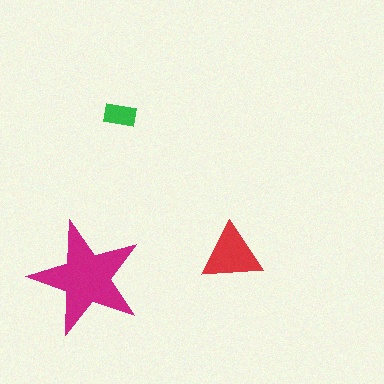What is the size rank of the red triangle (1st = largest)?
2nd.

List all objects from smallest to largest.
The green rectangle, the red triangle, the magenta star.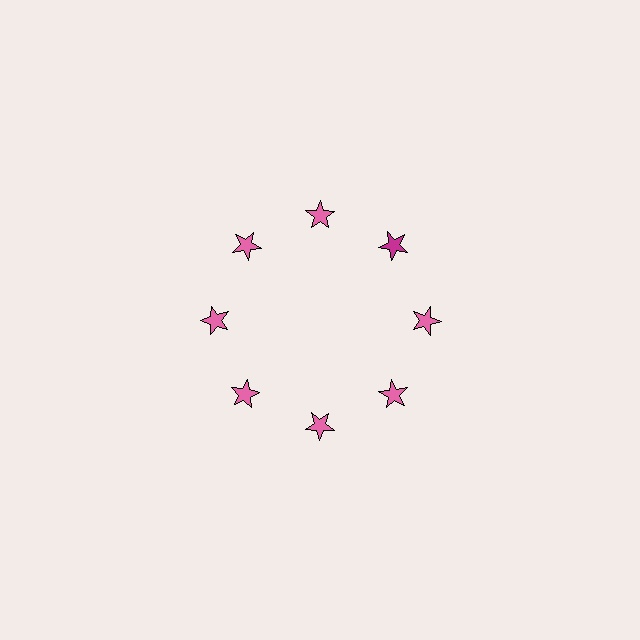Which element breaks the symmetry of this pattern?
The magenta star at roughly the 2 o'clock position breaks the symmetry. All other shapes are pink stars.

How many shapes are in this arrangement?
There are 8 shapes arranged in a ring pattern.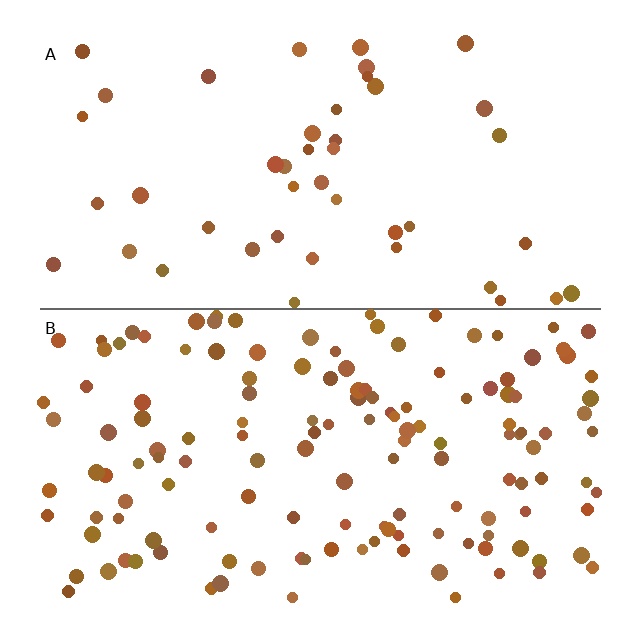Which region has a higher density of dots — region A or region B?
B (the bottom).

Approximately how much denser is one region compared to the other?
Approximately 3.1× — region B over region A.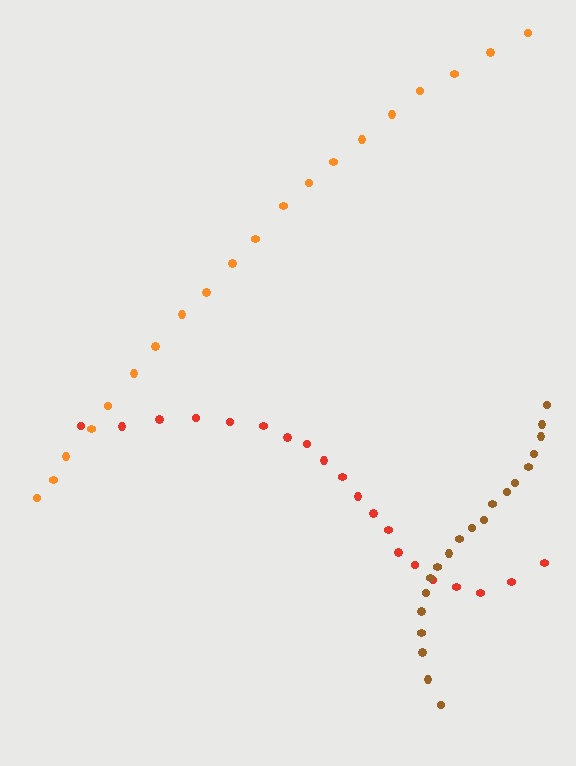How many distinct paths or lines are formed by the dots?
There are 3 distinct paths.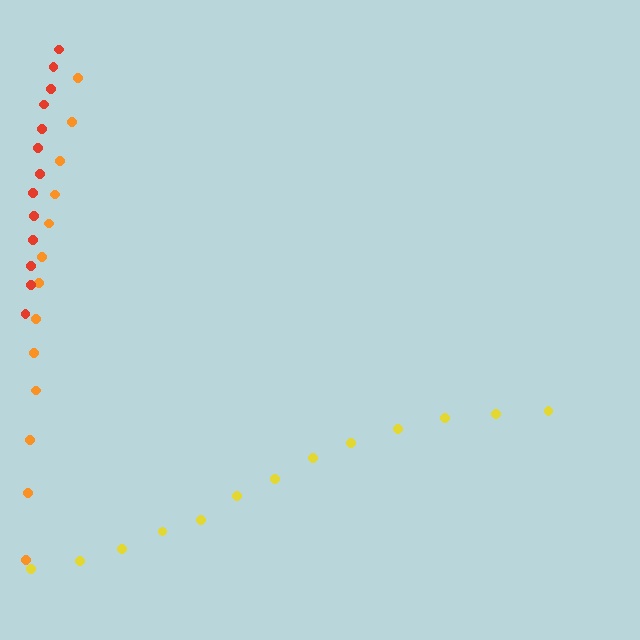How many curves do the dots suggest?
There are 3 distinct paths.